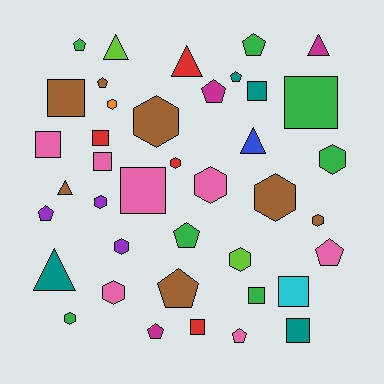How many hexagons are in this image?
There are 12 hexagons.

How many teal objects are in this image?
There are 4 teal objects.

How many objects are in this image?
There are 40 objects.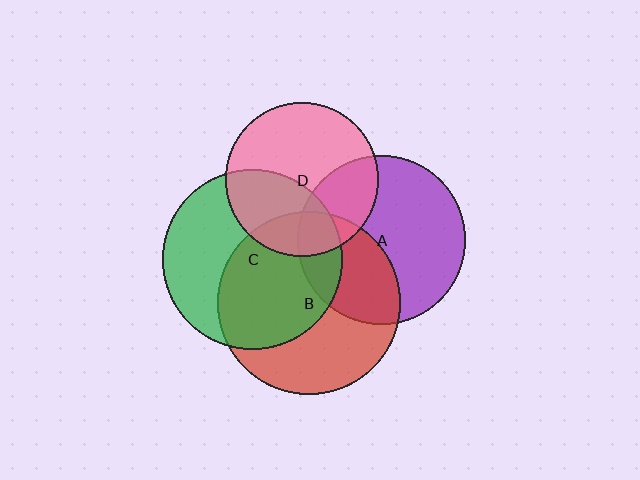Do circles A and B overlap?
Yes.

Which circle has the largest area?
Circle B (red).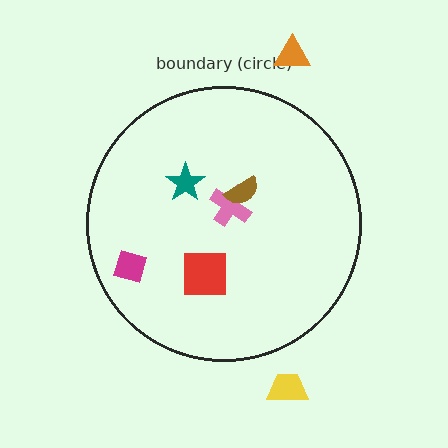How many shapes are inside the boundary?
5 inside, 2 outside.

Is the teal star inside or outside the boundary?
Inside.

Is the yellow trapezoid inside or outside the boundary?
Outside.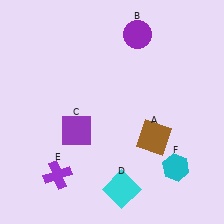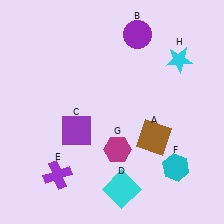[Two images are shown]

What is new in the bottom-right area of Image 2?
A magenta hexagon (G) was added in the bottom-right area of Image 2.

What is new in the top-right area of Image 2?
A cyan star (H) was added in the top-right area of Image 2.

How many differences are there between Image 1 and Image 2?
There are 2 differences between the two images.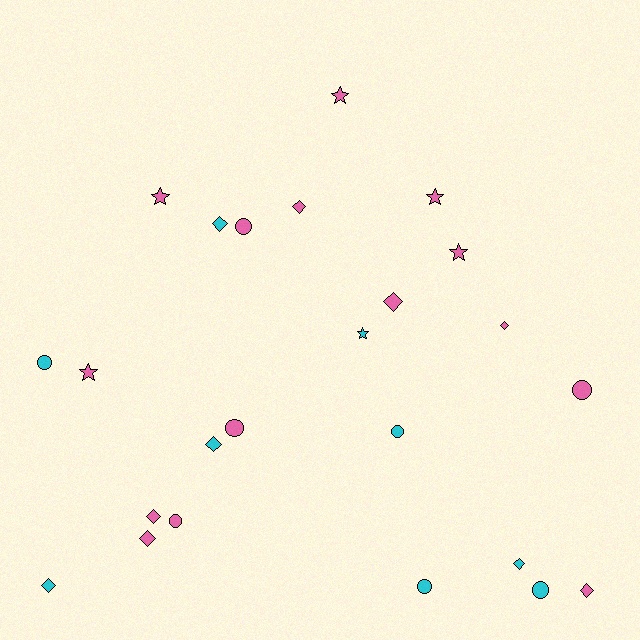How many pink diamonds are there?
There are 6 pink diamonds.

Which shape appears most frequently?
Diamond, with 10 objects.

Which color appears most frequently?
Pink, with 15 objects.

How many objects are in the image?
There are 24 objects.